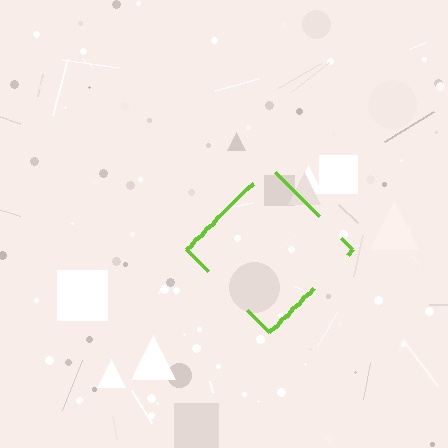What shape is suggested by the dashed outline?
The dashed outline suggests a diamond.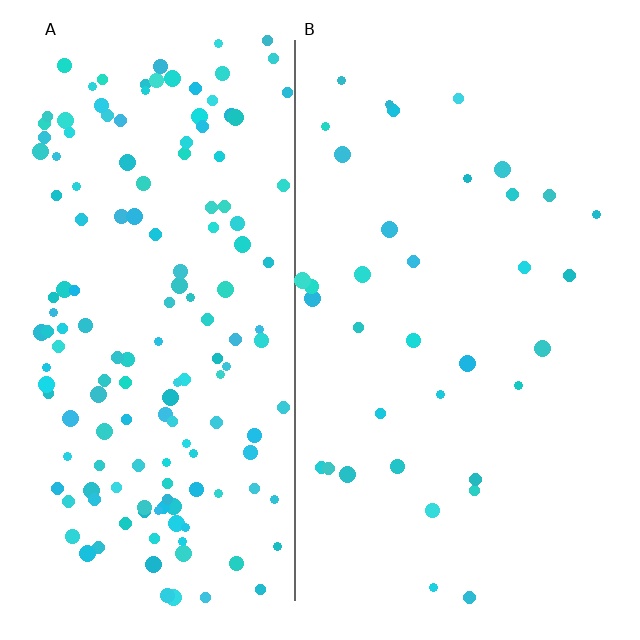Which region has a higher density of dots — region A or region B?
A (the left).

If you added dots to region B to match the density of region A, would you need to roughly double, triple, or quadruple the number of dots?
Approximately quadruple.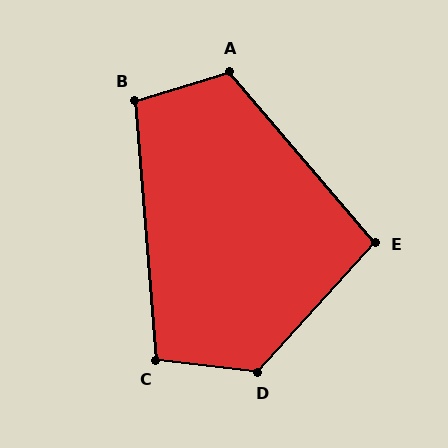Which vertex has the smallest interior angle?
E, at approximately 97 degrees.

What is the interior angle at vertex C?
Approximately 102 degrees (obtuse).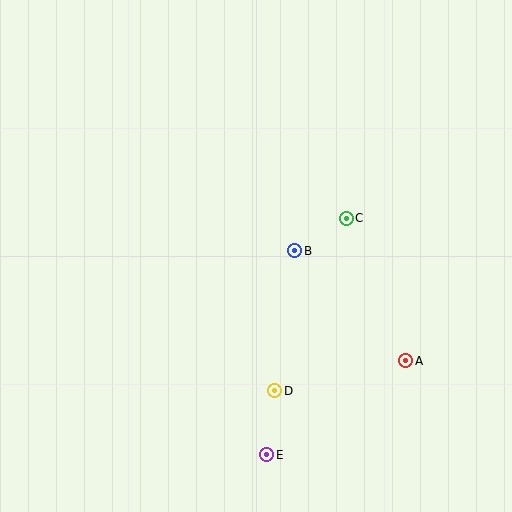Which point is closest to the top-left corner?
Point B is closest to the top-left corner.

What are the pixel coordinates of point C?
Point C is at (346, 218).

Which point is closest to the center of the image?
Point B at (295, 251) is closest to the center.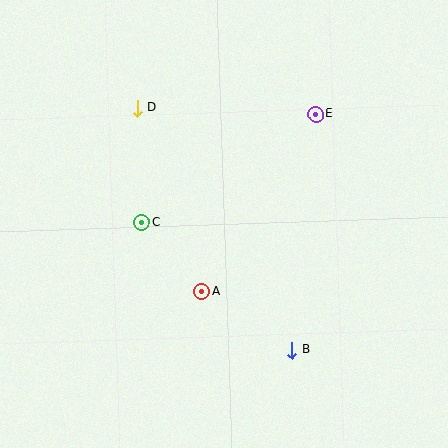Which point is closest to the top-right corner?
Point E is closest to the top-right corner.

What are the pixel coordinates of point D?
Point D is at (137, 108).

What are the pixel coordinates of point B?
Point B is at (292, 350).